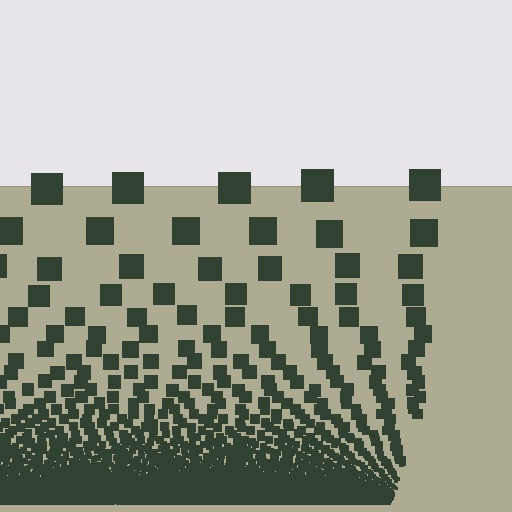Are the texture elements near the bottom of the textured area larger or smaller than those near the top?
Smaller. The gradient is inverted — elements near the bottom are smaller and denser.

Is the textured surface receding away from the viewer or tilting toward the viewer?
The surface appears to tilt toward the viewer. Texture elements get larger and sparser toward the top.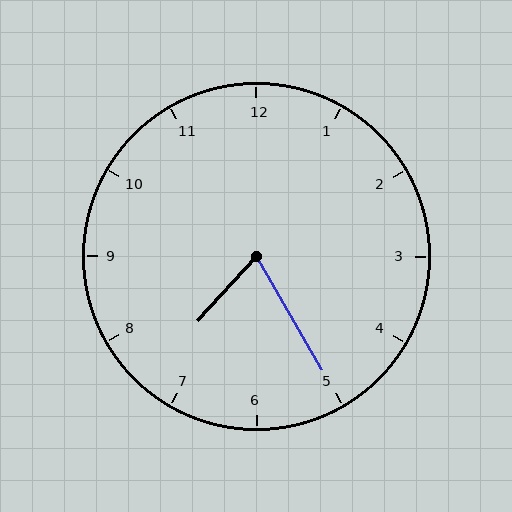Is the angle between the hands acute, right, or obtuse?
It is acute.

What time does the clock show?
7:25.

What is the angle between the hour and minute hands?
Approximately 72 degrees.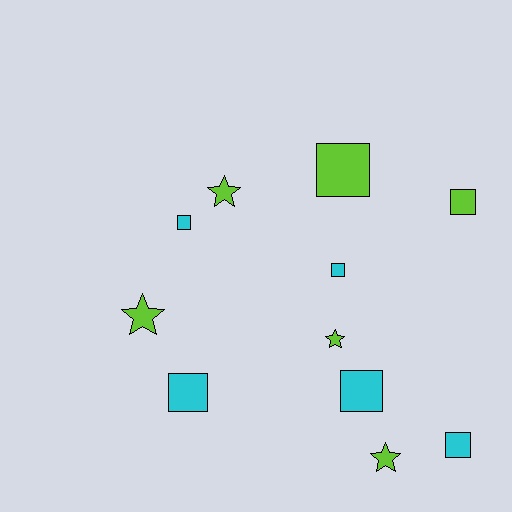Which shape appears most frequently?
Square, with 7 objects.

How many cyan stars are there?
There are no cyan stars.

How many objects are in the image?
There are 11 objects.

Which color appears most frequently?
Lime, with 6 objects.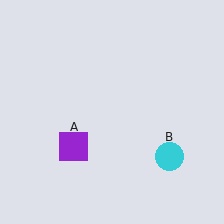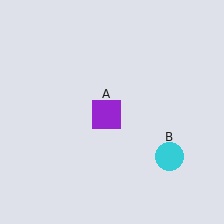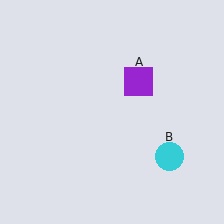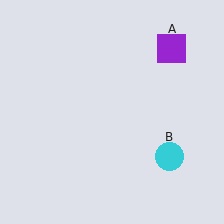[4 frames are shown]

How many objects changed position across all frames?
1 object changed position: purple square (object A).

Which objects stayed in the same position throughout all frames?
Cyan circle (object B) remained stationary.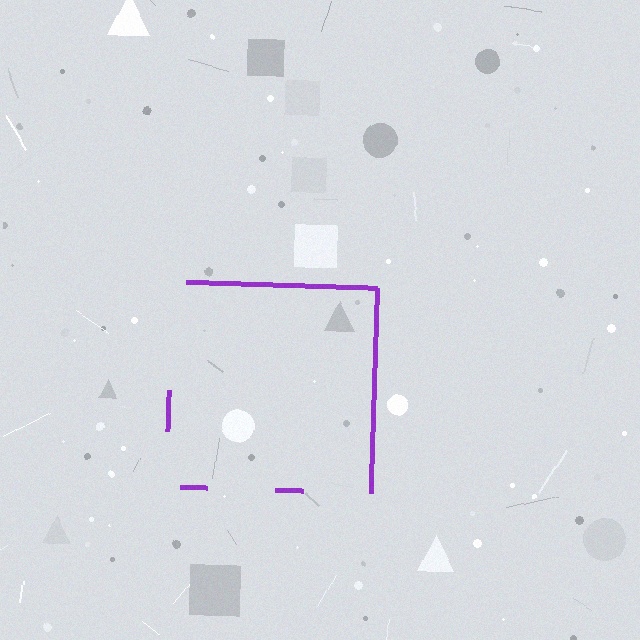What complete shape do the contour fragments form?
The contour fragments form a square.